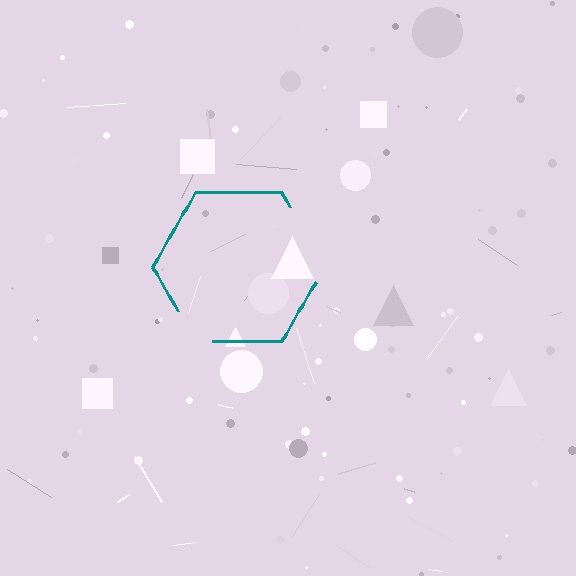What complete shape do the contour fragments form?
The contour fragments form a hexagon.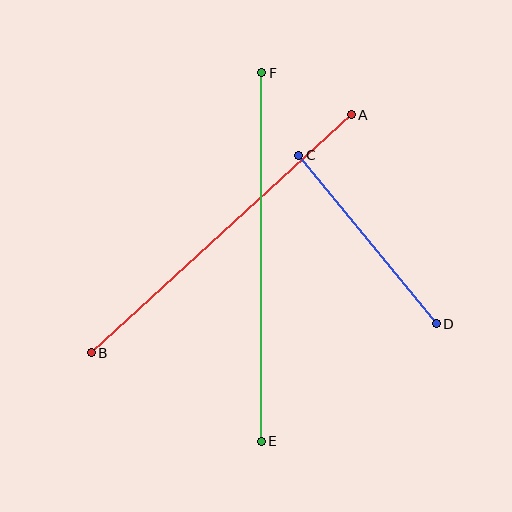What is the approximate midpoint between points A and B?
The midpoint is at approximately (221, 234) pixels.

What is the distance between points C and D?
The distance is approximately 217 pixels.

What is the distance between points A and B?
The distance is approximately 353 pixels.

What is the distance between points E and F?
The distance is approximately 368 pixels.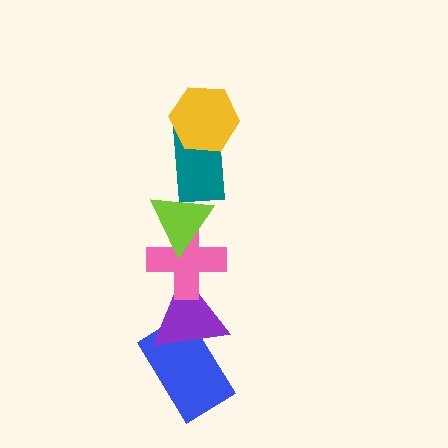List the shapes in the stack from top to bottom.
From top to bottom: the yellow hexagon, the teal rectangle, the lime triangle, the pink cross, the purple triangle, the blue rectangle.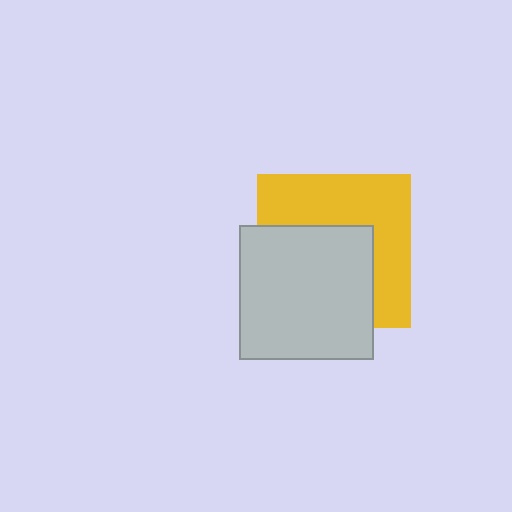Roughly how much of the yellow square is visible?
About half of it is visible (roughly 50%).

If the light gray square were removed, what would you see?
You would see the complete yellow square.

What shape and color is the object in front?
The object in front is a light gray square.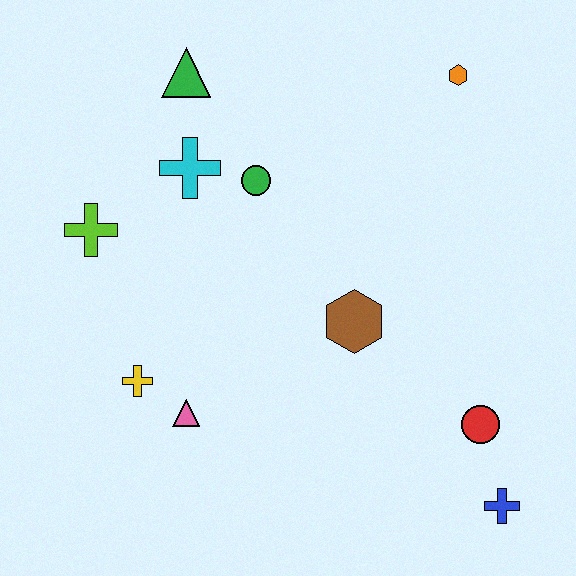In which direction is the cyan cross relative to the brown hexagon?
The cyan cross is to the left of the brown hexagon.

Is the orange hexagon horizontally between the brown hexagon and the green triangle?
No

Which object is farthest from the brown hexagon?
The green triangle is farthest from the brown hexagon.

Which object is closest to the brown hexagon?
The red circle is closest to the brown hexagon.